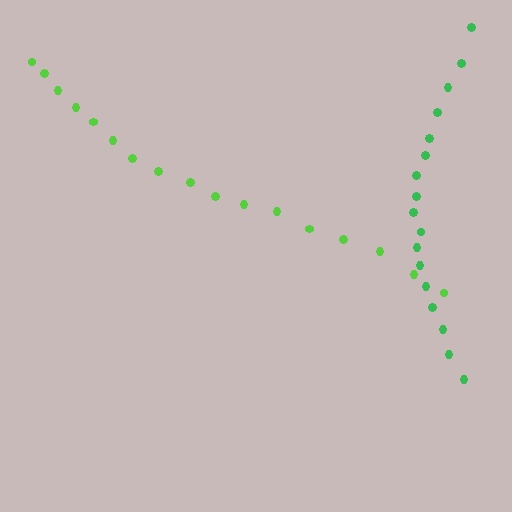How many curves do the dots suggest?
There are 2 distinct paths.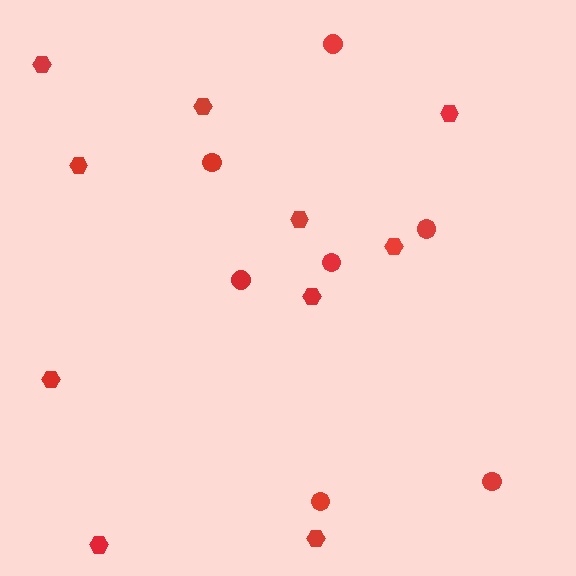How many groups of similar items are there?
There are 2 groups: one group of hexagons (10) and one group of circles (7).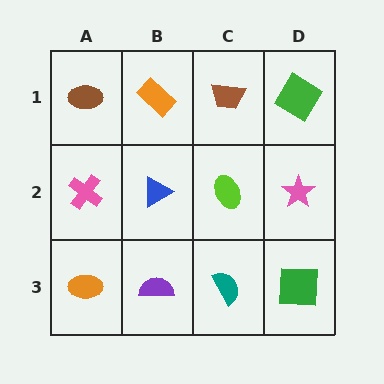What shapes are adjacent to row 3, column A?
A pink cross (row 2, column A), a purple semicircle (row 3, column B).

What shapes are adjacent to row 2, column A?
A brown ellipse (row 1, column A), an orange ellipse (row 3, column A), a blue triangle (row 2, column B).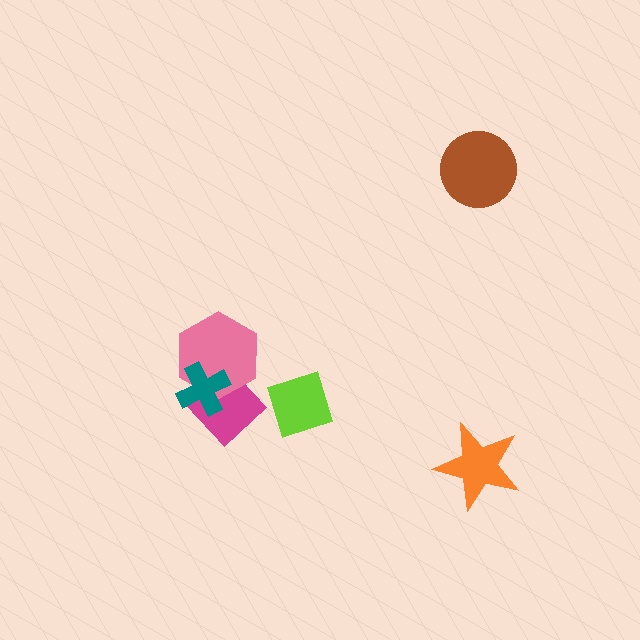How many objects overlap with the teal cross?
2 objects overlap with the teal cross.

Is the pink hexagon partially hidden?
Yes, it is partially covered by another shape.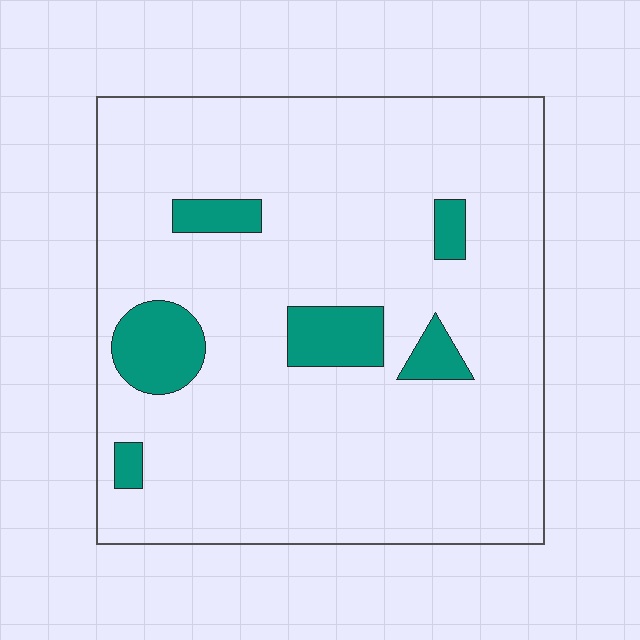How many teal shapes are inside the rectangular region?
6.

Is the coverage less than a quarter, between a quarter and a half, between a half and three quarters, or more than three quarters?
Less than a quarter.